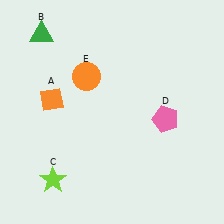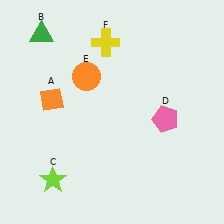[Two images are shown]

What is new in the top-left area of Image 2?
A yellow cross (F) was added in the top-left area of Image 2.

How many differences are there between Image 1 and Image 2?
There is 1 difference between the two images.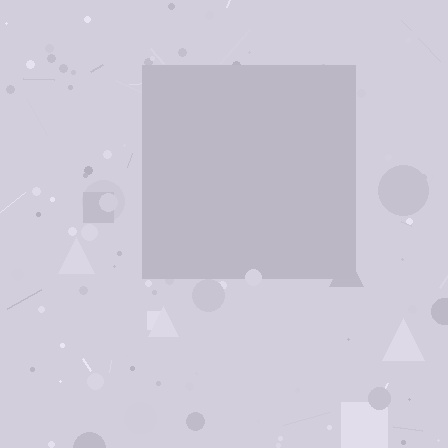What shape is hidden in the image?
A square is hidden in the image.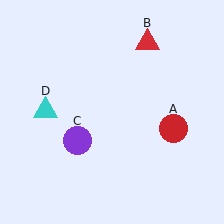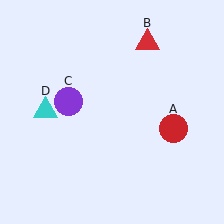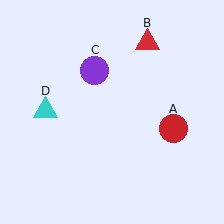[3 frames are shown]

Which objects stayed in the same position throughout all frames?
Red circle (object A) and red triangle (object B) and cyan triangle (object D) remained stationary.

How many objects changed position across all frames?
1 object changed position: purple circle (object C).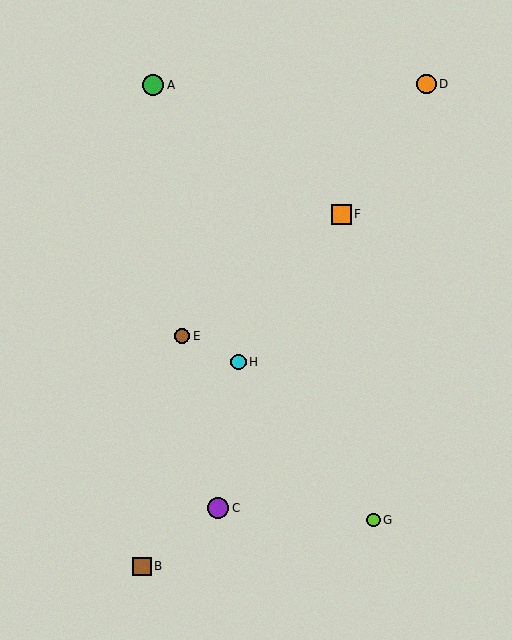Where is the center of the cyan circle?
The center of the cyan circle is at (238, 362).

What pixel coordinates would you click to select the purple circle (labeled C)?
Click at (218, 508) to select the purple circle C.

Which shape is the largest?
The green circle (labeled A) is the largest.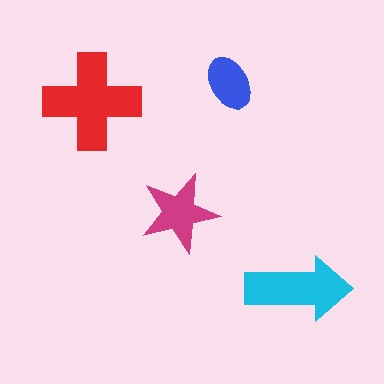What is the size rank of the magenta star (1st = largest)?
3rd.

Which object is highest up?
The blue ellipse is topmost.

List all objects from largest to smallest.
The red cross, the cyan arrow, the magenta star, the blue ellipse.